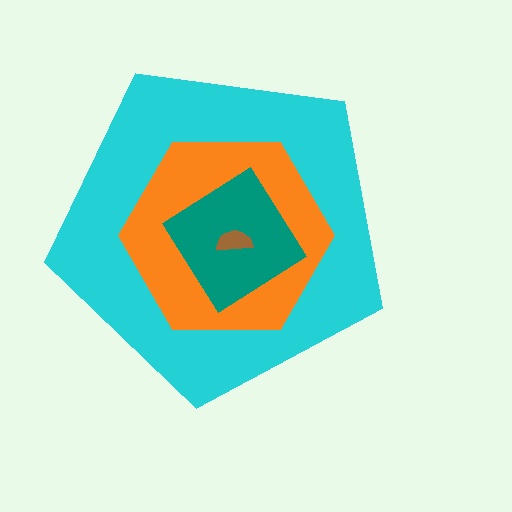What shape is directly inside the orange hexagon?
The teal diamond.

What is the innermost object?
The brown semicircle.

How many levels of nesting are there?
4.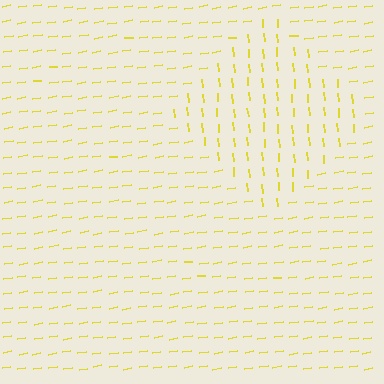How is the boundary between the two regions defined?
The boundary is defined purely by a change in line orientation (approximately 86 degrees difference). All lines are the same color and thickness.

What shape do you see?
I see a diamond.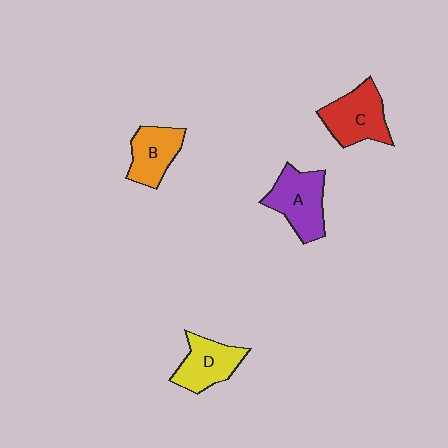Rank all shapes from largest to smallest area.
From largest to smallest: A (purple), C (red), D (yellow), B (orange).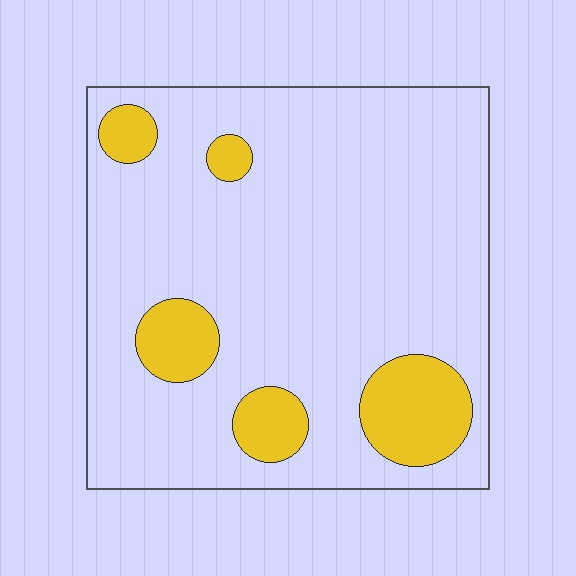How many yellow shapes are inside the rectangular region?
5.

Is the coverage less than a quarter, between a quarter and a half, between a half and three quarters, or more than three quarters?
Less than a quarter.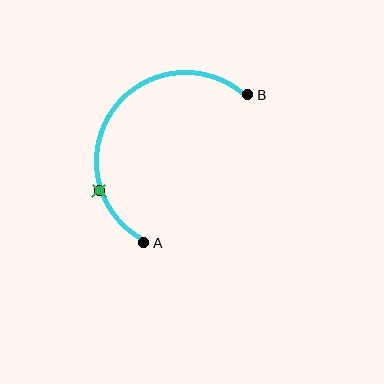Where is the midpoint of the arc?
The arc midpoint is the point on the curve farthest from the straight line joining A and B. It sits above and to the left of that line.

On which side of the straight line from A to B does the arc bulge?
The arc bulges above and to the left of the straight line connecting A and B.